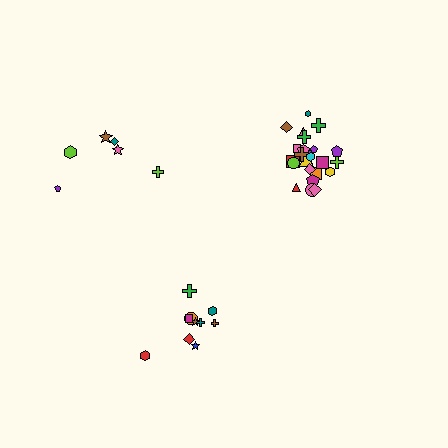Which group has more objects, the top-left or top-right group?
The top-right group.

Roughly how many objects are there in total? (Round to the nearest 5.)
Roughly 40 objects in total.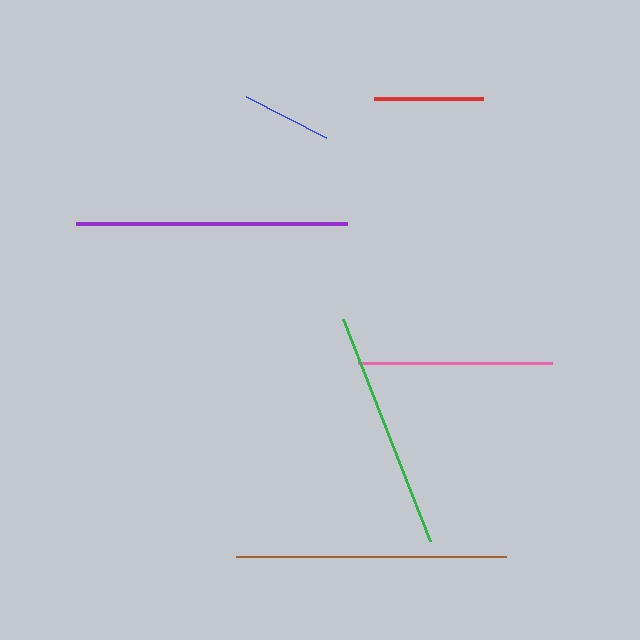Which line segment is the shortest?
The blue line is the shortest at approximately 91 pixels.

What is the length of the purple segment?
The purple segment is approximately 271 pixels long.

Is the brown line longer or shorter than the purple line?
The purple line is longer than the brown line.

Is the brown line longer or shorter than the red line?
The brown line is longer than the red line.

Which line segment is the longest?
The purple line is the longest at approximately 271 pixels.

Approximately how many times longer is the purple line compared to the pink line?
The purple line is approximately 1.4 times the length of the pink line.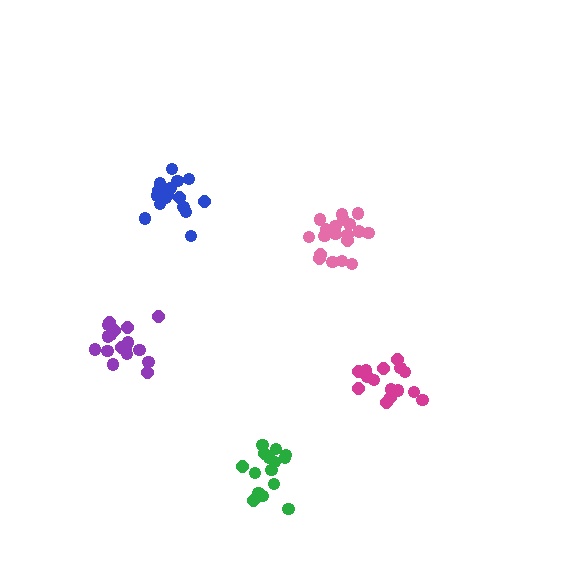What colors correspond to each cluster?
The clusters are colored: pink, magenta, blue, green, purple.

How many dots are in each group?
Group 1: 19 dots, Group 2: 15 dots, Group 3: 18 dots, Group 4: 15 dots, Group 5: 17 dots (84 total).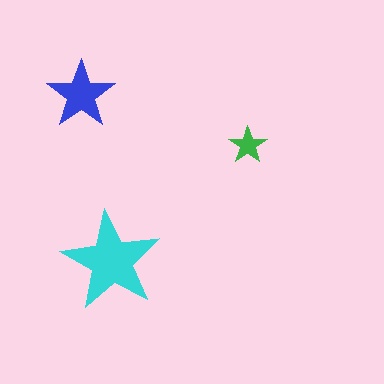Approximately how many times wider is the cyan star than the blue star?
About 1.5 times wider.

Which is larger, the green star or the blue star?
The blue one.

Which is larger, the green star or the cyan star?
The cyan one.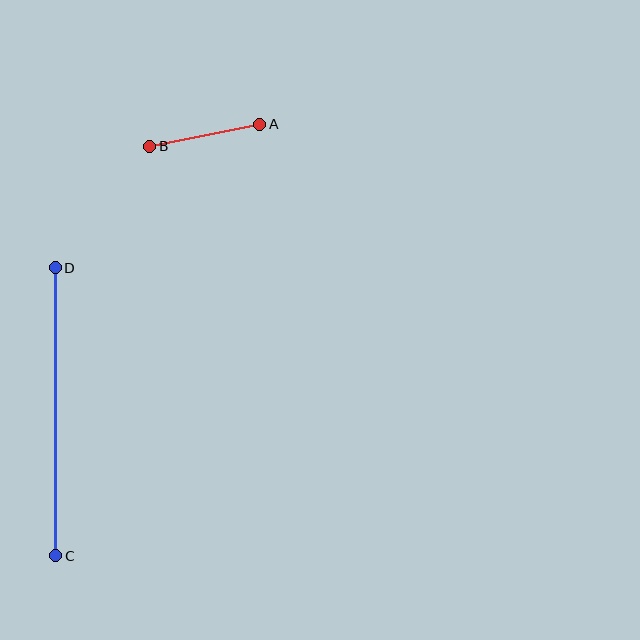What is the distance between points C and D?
The distance is approximately 288 pixels.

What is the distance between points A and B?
The distance is approximately 112 pixels.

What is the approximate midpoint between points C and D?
The midpoint is at approximately (56, 412) pixels.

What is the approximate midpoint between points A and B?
The midpoint is at approximately (205, 135) pixels.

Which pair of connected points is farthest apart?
Points C and D are farthest apart.